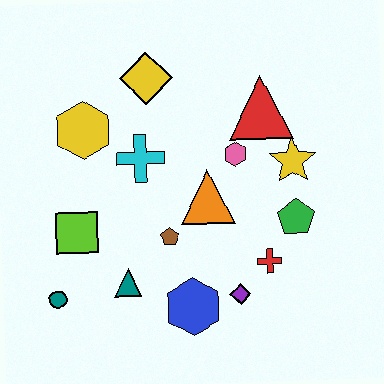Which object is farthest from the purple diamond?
The yellow diamond is farthest from the purple diamond.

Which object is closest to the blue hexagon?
The purple diamond is closest to the blue hexagon.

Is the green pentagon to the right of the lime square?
Yes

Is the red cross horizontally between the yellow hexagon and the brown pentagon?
No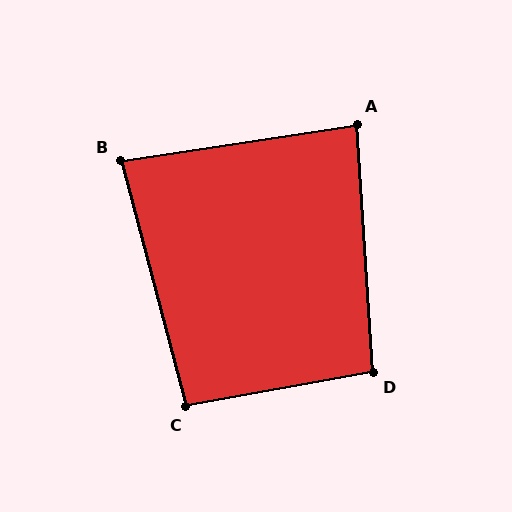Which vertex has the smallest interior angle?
B, at approximately 84 degrees.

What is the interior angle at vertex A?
Approximately 85 degrees (approximately right).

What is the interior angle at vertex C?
Approximately 95 degrees (approximately right).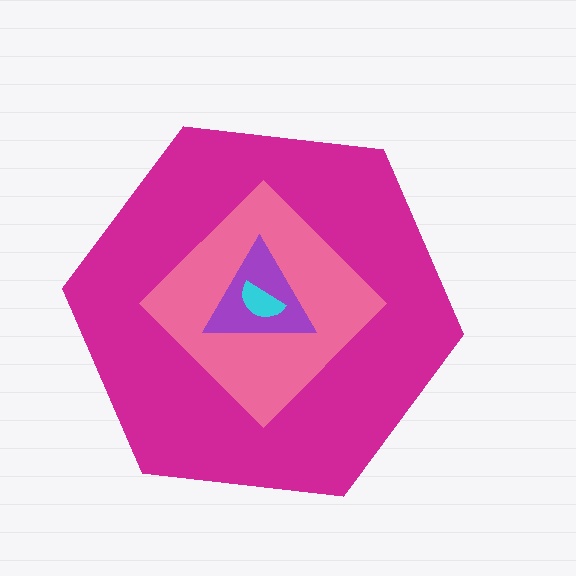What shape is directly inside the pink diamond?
The purple triangle.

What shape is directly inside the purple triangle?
The cyan semicircle.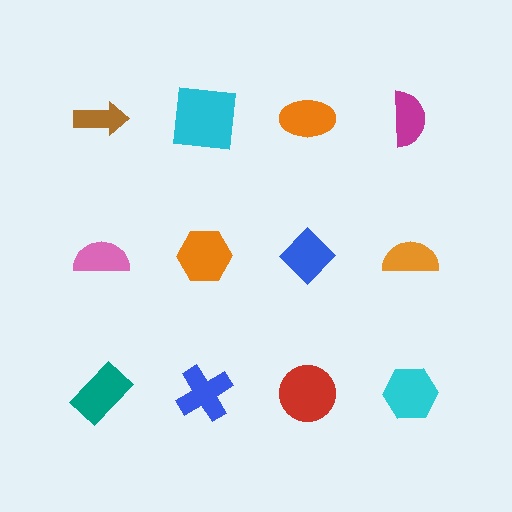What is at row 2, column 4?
An orange semicircle.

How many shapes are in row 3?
4 shapes.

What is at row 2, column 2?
An orange hexagon.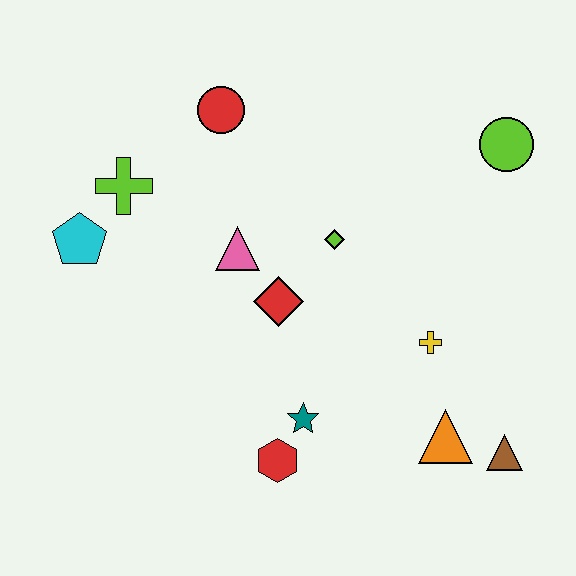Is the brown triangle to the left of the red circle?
No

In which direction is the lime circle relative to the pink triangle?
The lime circle is to the right of the pink triangle.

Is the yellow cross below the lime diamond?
Yes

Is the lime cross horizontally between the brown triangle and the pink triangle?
No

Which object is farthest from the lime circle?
The cyan pentagon is farthest from the lime circle.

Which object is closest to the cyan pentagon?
The lime cross is closest to the cyan pentagon.